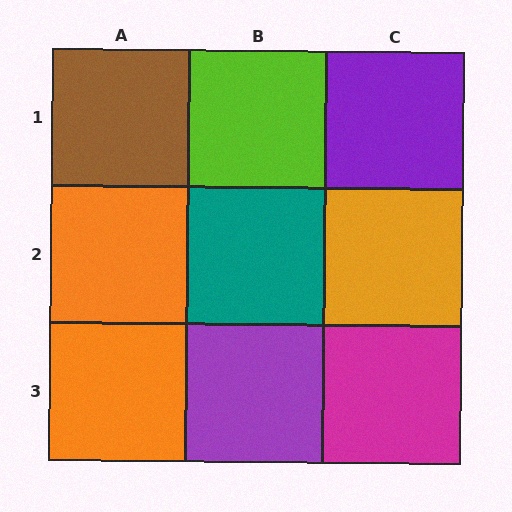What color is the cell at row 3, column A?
Orange.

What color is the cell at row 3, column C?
Magenta.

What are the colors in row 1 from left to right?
Brown, lime, purple.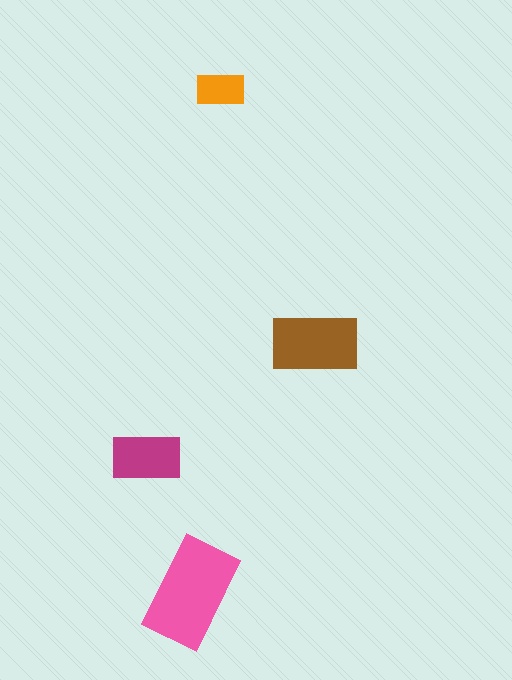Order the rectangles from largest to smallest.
the pink one, the brown one, the magenta one, the orange one.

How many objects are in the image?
There are 4 objects in the image.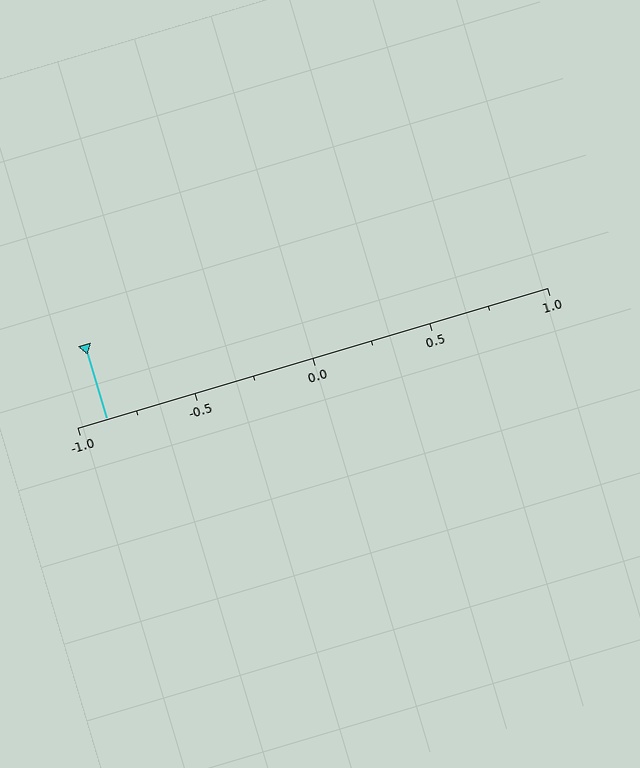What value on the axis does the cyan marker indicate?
The marker indicates approximately -0.88.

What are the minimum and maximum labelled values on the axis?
The axis runs from -1.0 to 1.0.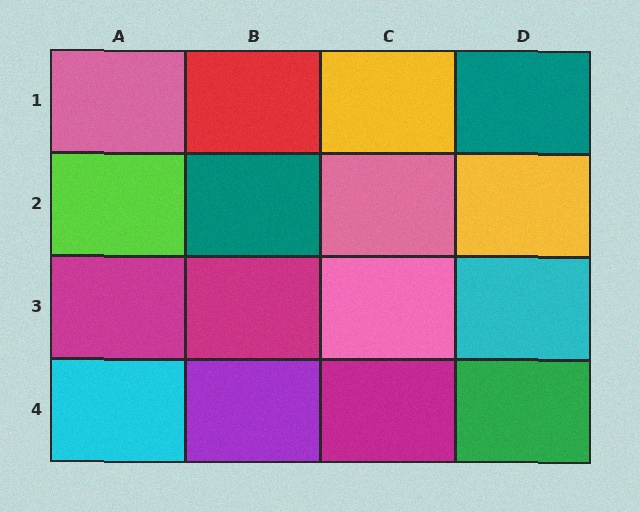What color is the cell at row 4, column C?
Magenta.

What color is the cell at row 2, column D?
Yellow.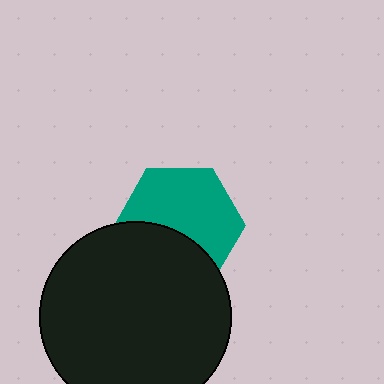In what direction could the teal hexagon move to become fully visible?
The teal hexagon could move up. That would shift it out from behind the black circle entirely.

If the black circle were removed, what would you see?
You would see the complete teal hexagon.